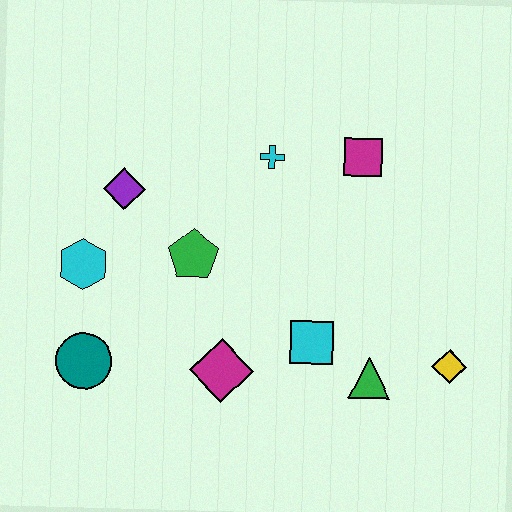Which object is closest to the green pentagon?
The purple diamond is closest to the green pentagon.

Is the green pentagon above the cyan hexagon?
Yes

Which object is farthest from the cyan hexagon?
The yellow diamond is farthest from the cyan hexagon.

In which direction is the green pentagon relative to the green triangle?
The green pentagon is to the left of the green triangle.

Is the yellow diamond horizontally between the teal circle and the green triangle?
No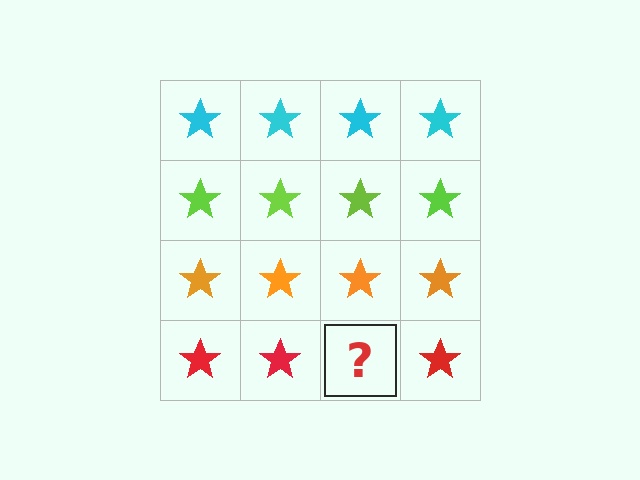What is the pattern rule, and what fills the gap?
The rule is that each row has a consistent color. The gap should be filled with a red star.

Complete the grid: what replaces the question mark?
The question mark should be replaced with a red star.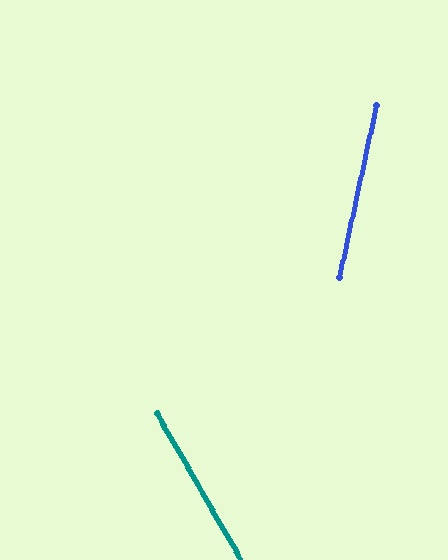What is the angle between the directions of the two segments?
Approximately 42 degrees.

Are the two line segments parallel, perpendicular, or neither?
Neither parallel nor perpendicular — they differ by about 42°.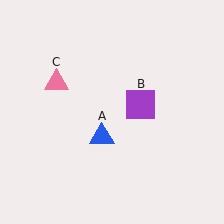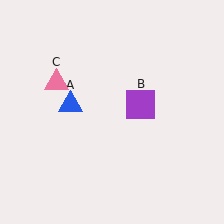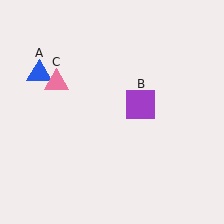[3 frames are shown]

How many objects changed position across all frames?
1 object changed position: blue triangle (object A).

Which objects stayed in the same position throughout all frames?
Purple square (object B) and pink triangle (object C) remained stationary.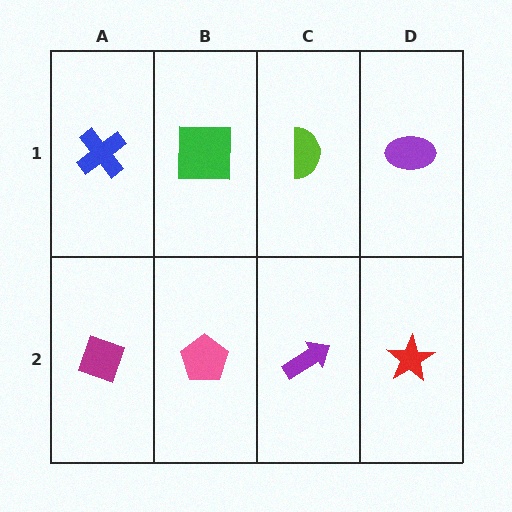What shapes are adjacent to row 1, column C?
A purple arrow (row 2, column C), a green square (row 1, column B), a purple ellipse (row 1, column D).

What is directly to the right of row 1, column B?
A lime semicircle.